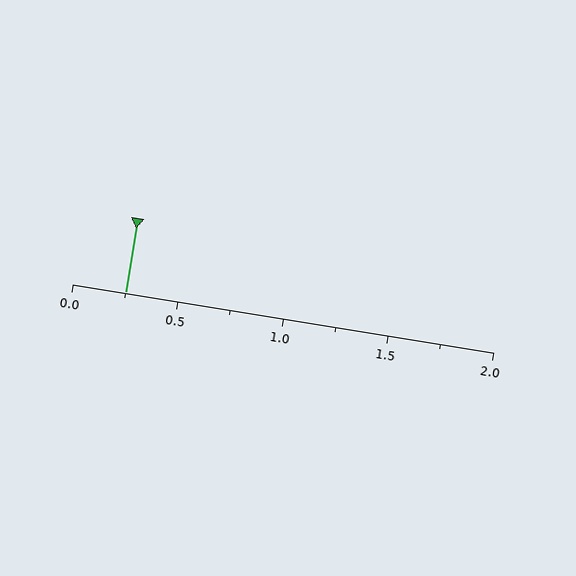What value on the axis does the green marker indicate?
The marker indicates approximately 0.25.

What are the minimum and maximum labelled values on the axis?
The axis runs from 0.0 to 2.0.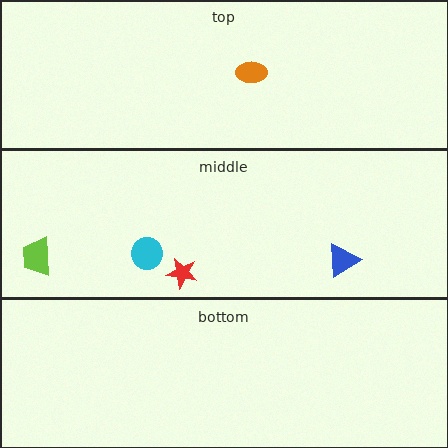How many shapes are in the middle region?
4.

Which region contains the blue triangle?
The middle region.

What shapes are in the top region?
The orange ellipse.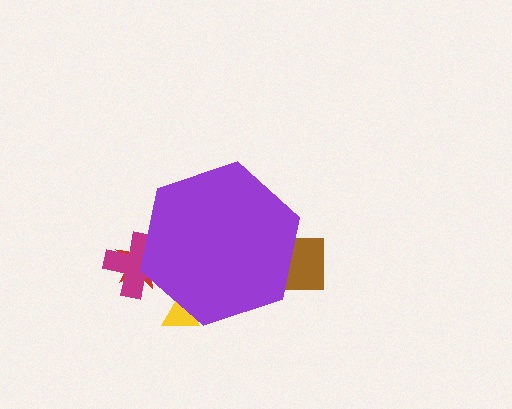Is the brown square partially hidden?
Yes, the brown square is partially hidden behind the purple hexagon.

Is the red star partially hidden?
Yes, the red star is partially hidden behind the purple hexagon.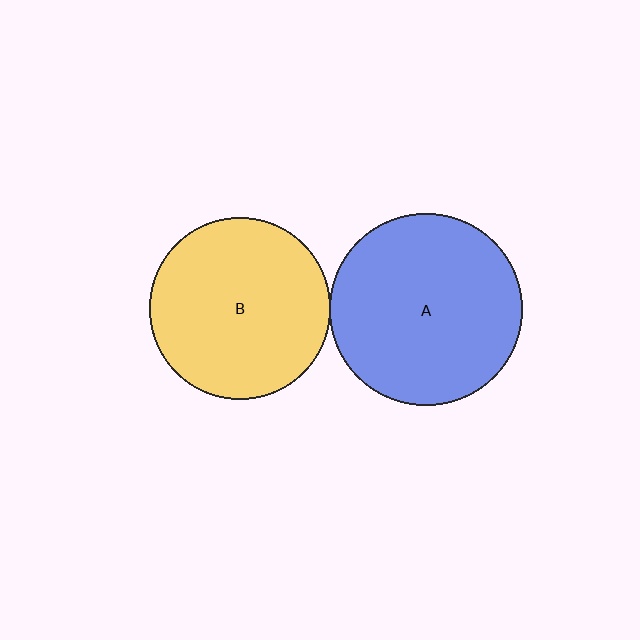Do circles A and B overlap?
Yes.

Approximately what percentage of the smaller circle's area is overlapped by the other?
Approximately 5%.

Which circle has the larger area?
Circle A (blue).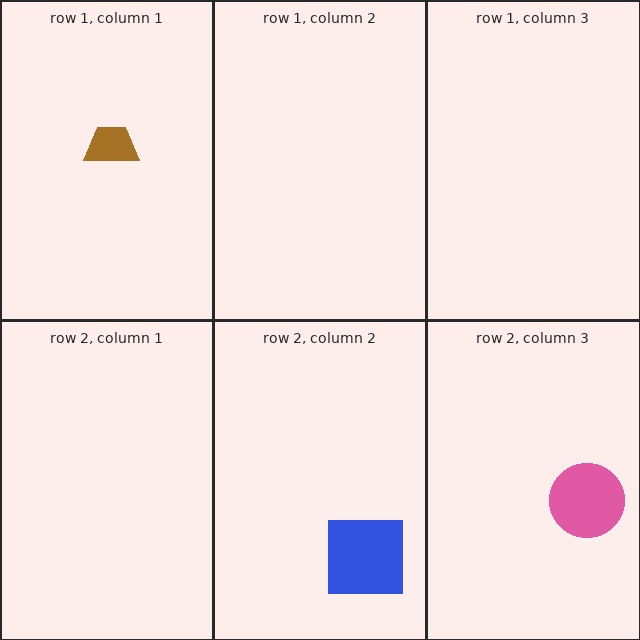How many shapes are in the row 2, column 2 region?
1.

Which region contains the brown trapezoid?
The row 1, column 1 region.